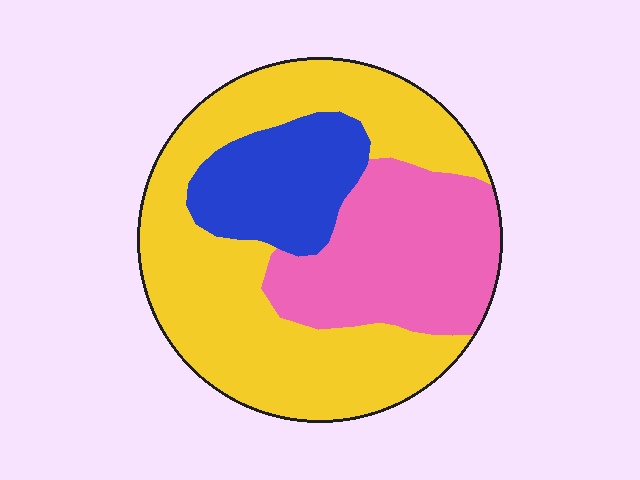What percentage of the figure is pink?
Pink covers 29% of the figure.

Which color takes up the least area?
Blue, at roughly 15%.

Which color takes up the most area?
Yellow, at roughly 55%.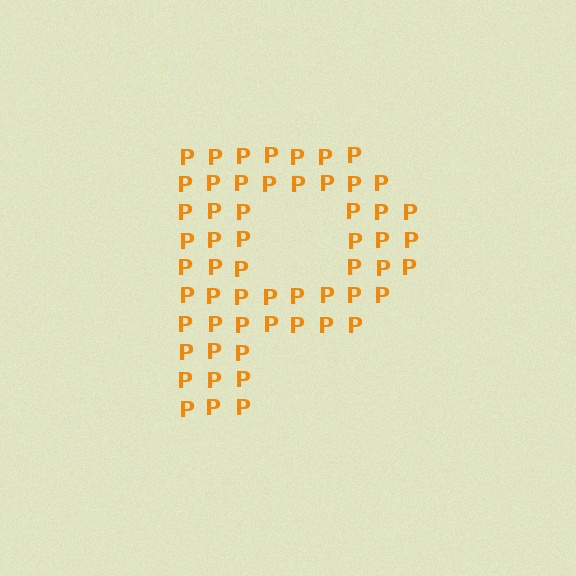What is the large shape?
The large shape is the letter P.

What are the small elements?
The small elements are letter P's.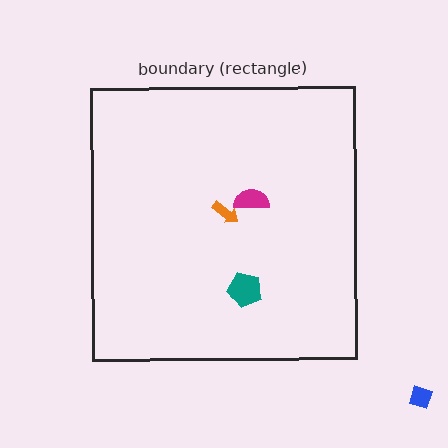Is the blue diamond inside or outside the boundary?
Outside.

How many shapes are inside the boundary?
3 inside, 1 outside.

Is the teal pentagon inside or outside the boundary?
Inside.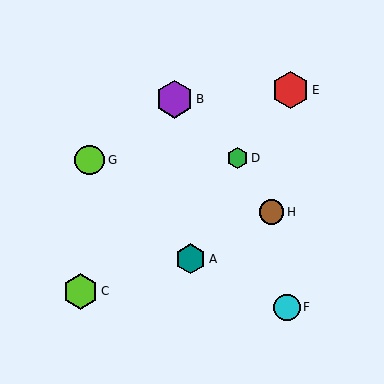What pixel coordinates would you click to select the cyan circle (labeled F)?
Click at (287, 307) to select the cyan circle F.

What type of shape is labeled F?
Shape F is a cyan circle.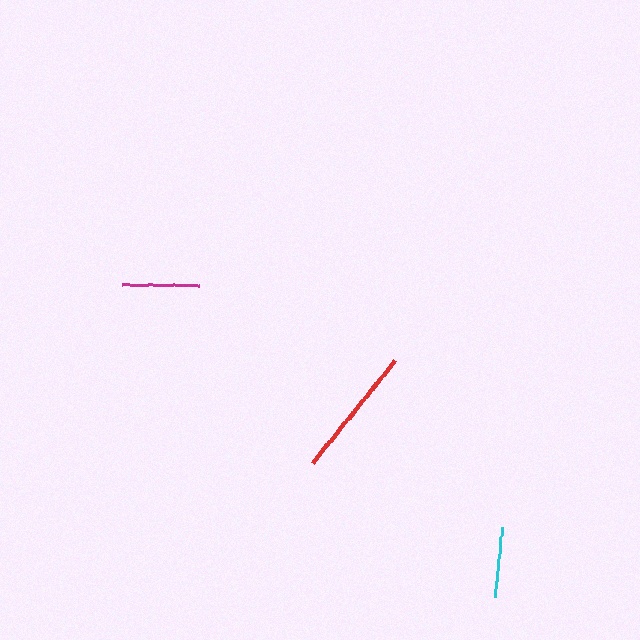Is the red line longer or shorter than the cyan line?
The red line is longer than the cyan line.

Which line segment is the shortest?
The cyan line is the shortest at approximately 71 pixels.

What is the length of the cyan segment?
The cyan segment is approximately 71 pixels long.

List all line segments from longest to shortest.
From longest to shortest: red, magenta, cyan.